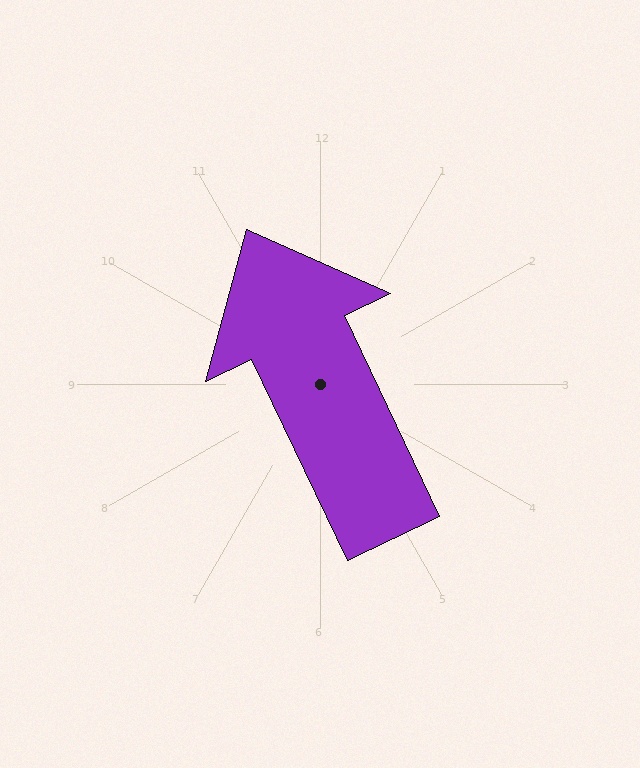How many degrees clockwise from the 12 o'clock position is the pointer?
Approximately 335 degrees.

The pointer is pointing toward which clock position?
Roughly 11 o'clock.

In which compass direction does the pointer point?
Northwest.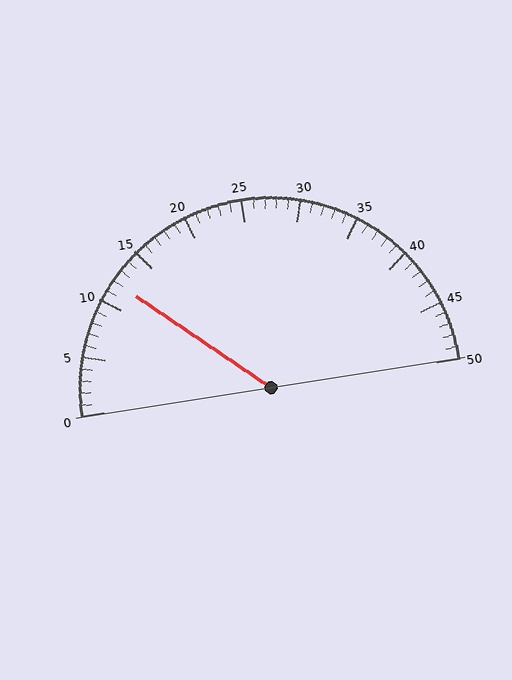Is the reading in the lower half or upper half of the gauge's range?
The reading is in the lower half of the range (0 to 50).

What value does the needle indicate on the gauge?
The needle indicates approximately 12.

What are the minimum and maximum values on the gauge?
The gauge ranges from 0 to 50.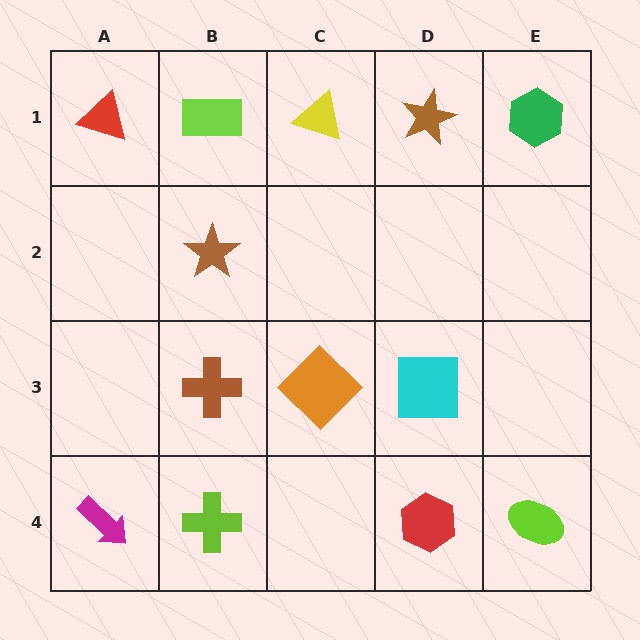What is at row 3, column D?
A cyan square.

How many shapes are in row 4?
4 shapes.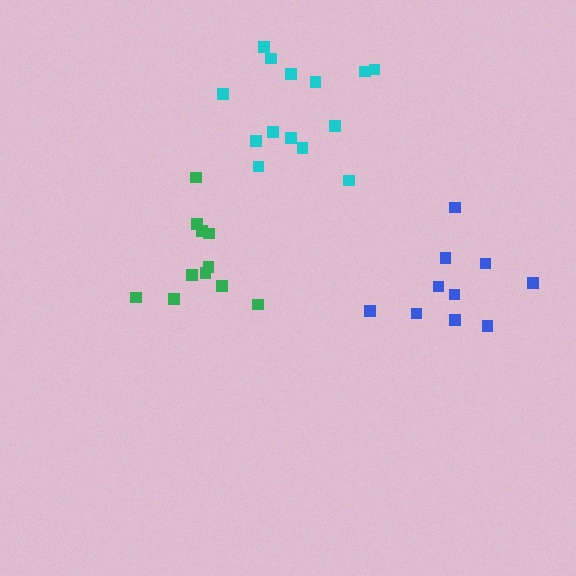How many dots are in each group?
Group 1: 11 dots, Group 2: 10 dots, Group 3: 14 dots (35 total).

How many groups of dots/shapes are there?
There are 3 groups.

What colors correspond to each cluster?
The clusters are colored: green, blue, cyan.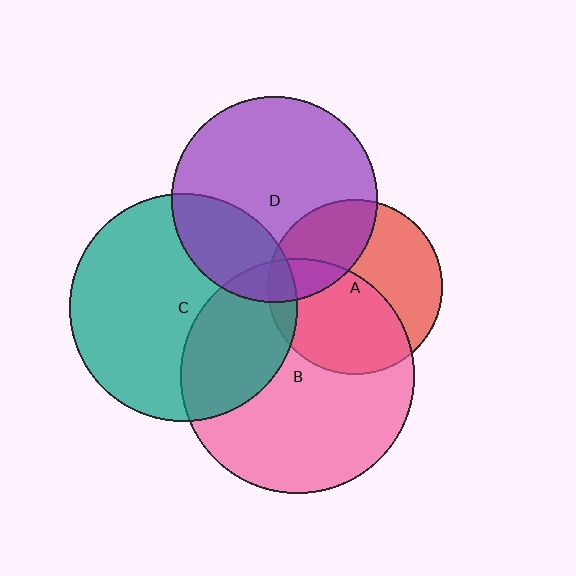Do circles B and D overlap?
Yes.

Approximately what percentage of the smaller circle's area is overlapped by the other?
Approximately 10%.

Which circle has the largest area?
Circle B (pink).